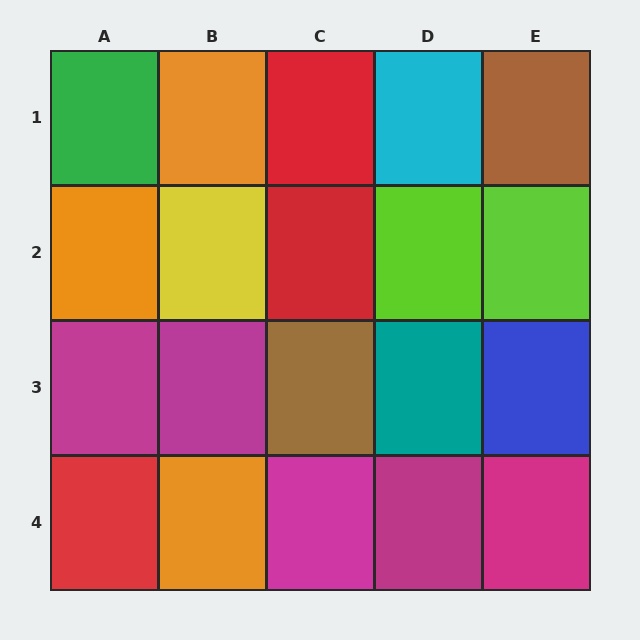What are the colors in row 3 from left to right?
Magenta, magenta, brown, teal, blue.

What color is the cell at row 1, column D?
Cyan.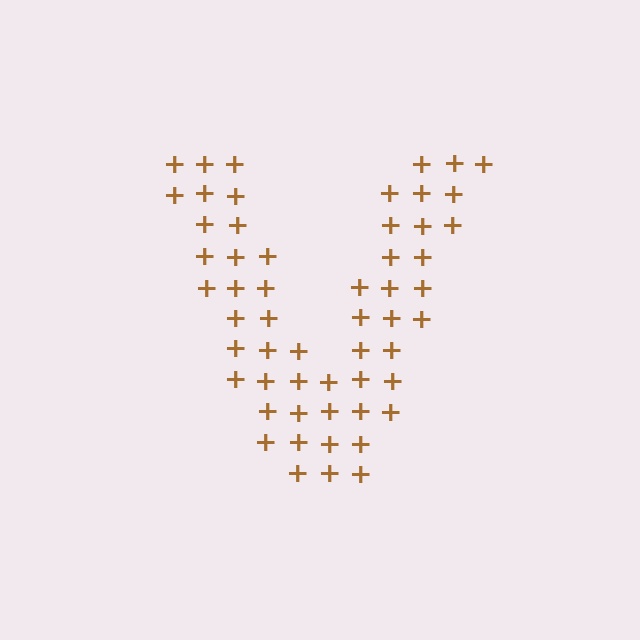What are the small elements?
The small elements are plus signs.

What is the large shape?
The large shape is the letter V.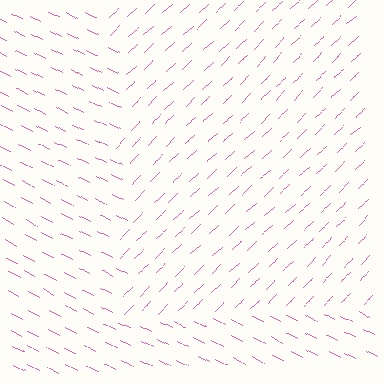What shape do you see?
I see a rectangle.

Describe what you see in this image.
The image is filled with small pink line segments. A rectangle region in the image has lines oriented differently from the surrounding lines, creating a visible texture boundary.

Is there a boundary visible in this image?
Yes, there is a texture boundary formed by a change in line orientation.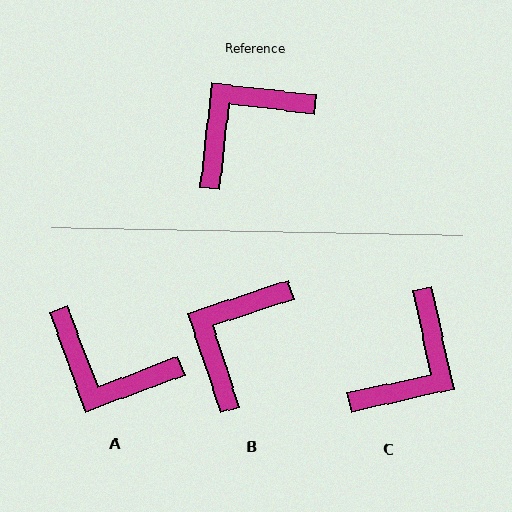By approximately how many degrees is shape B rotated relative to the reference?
Approximately 25 degrees counter-clockwise.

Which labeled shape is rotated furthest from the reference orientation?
C, about 161 degrees away.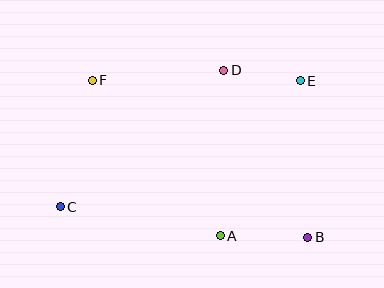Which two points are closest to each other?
Points D and E are closest to each other.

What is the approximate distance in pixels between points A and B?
The distance between A and B is approximately 88 pixels.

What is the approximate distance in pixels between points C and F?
The distance between C and F is approximately 130 pixels.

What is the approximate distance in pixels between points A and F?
The distance between A and F is approximately 201 pixels.